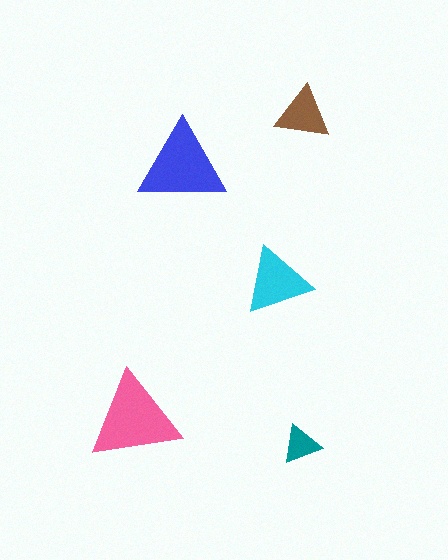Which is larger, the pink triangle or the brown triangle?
The pink one.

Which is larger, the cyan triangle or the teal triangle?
The cyan one.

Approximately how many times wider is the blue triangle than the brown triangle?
About 1.5 times wider.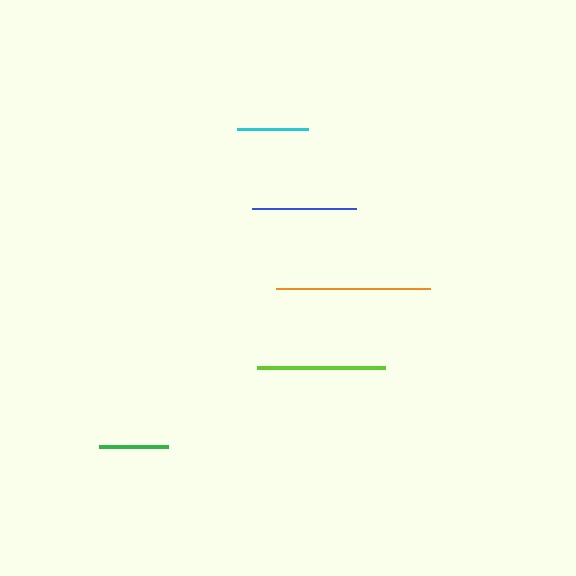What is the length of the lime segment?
The lime segment is approximately 129 pixels long.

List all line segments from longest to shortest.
From longest to shortest: orange, lime, blue, cyan, green.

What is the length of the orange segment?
The orange segment is approximately 154 pixels long.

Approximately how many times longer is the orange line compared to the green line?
The orange line is approximately 2.2 times the length of the green line.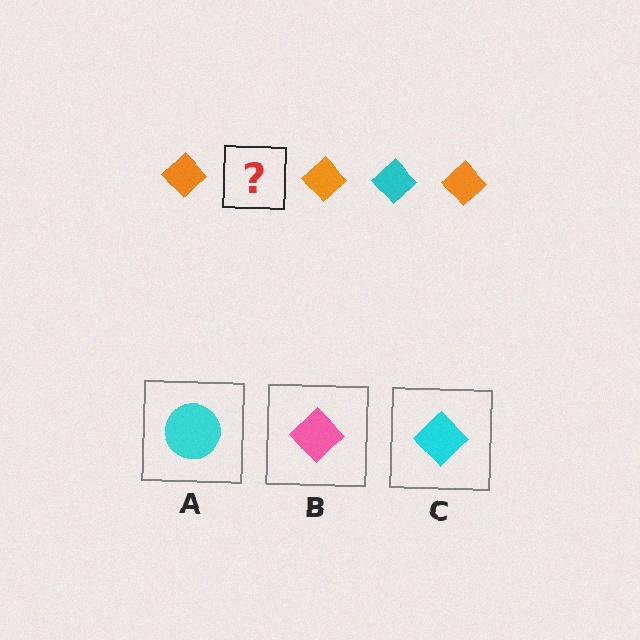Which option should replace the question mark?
Option C.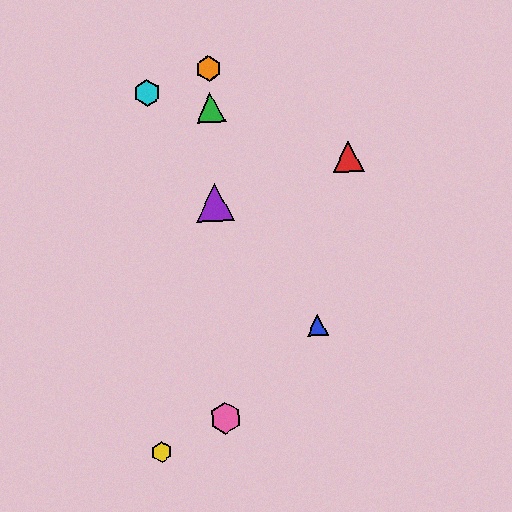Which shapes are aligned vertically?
The green triangle, the purple triangle, the orange hexagon, the pink hexagon are aligned vertically.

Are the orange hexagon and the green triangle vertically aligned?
Yes, both are at x≈209.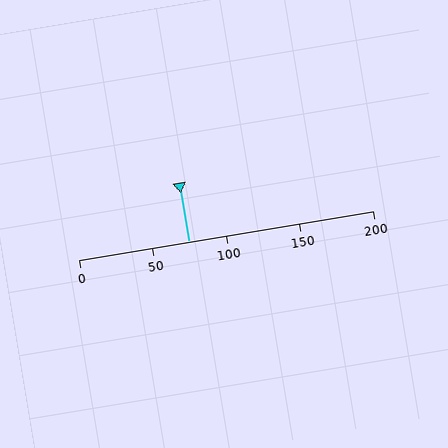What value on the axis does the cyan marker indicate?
The marker indicates approximately 75.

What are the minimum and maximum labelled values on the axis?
The axis runs from 0 to 200.